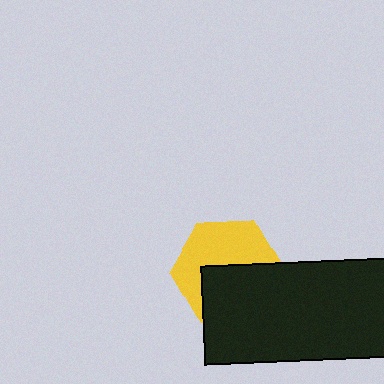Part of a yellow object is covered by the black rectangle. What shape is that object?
It is a hexagon.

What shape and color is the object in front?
The object in front is a black rectangle.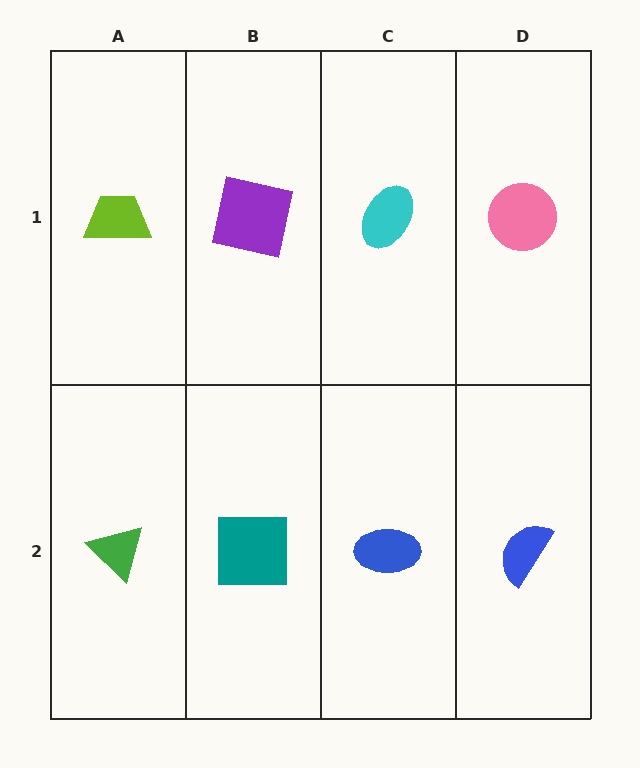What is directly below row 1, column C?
A blue ellipse.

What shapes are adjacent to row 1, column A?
A green triangle (row 2, column A), a purple square (row 1, column B).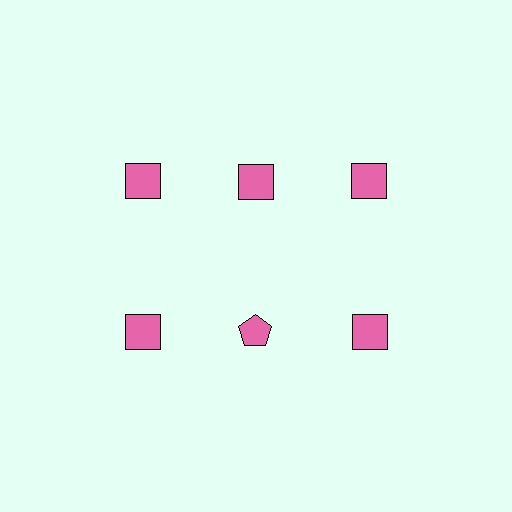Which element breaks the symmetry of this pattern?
The pink pentagon in the second row, second from left column breaks the symmetry. All other shapes are pink squares.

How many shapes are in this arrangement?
There are 6 shapes arranged in a grid pattern.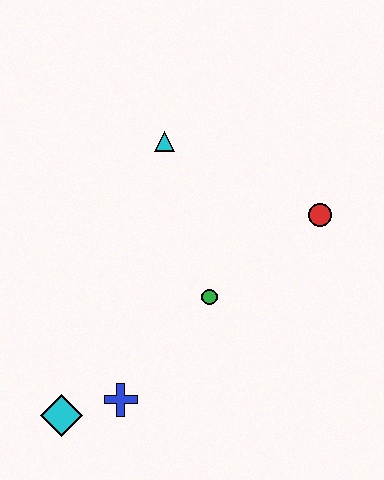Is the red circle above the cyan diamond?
Yes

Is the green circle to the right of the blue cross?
Yes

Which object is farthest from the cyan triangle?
The cyan diamond is farthest from the cyan triangle.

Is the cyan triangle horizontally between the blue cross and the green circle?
Yes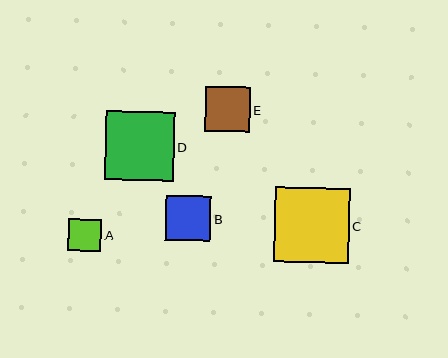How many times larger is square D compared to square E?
Square D is approximately 1.5 times the size of square E.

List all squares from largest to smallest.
From largest to smallest: C, D, B, E, A.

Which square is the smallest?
Square A is the smallest with a size of approximately 33 pixels.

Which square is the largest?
Square C is the largest with a size of approximately 75 pixels.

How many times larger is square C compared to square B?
Square C is approximately 1.7 times the size of square B.